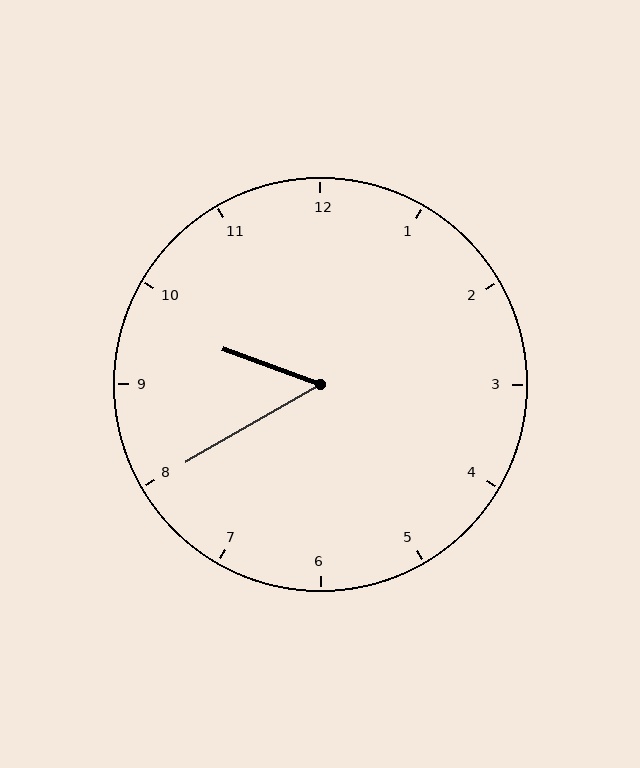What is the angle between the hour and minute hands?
Approximately 50 degrees.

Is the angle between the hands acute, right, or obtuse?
It is acute.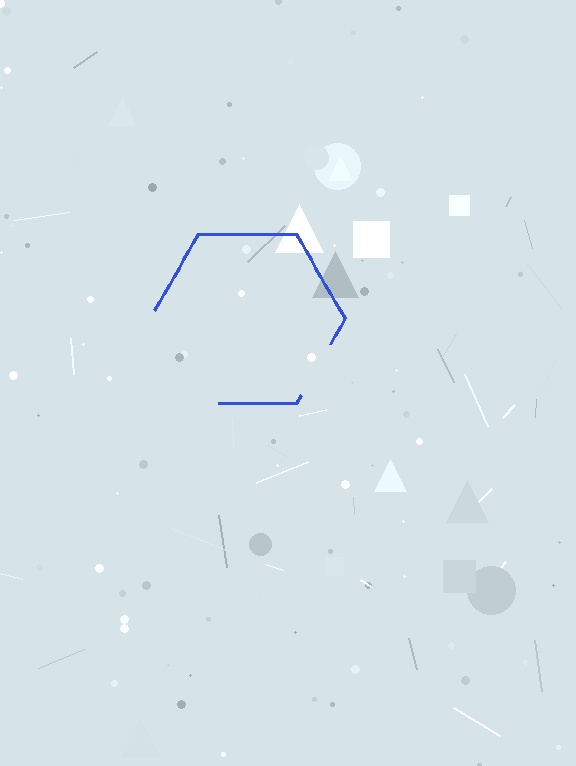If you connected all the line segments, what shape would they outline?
They would outline a hexagon.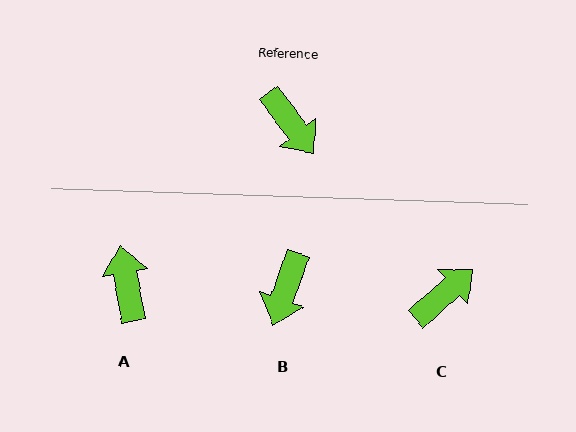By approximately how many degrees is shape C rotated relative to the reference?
Approximately 94 degrees counter-clockwise.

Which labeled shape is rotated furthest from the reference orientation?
A, about 153 degrees away.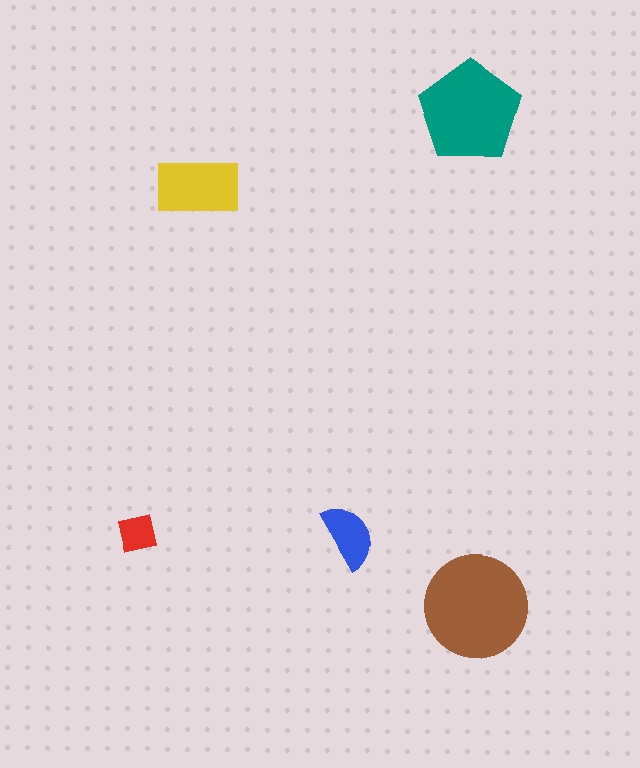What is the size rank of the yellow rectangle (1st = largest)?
3rd.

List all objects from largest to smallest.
The brown circle, the teal pentagon, the yellow rectangle, the blue semicircle, the red square.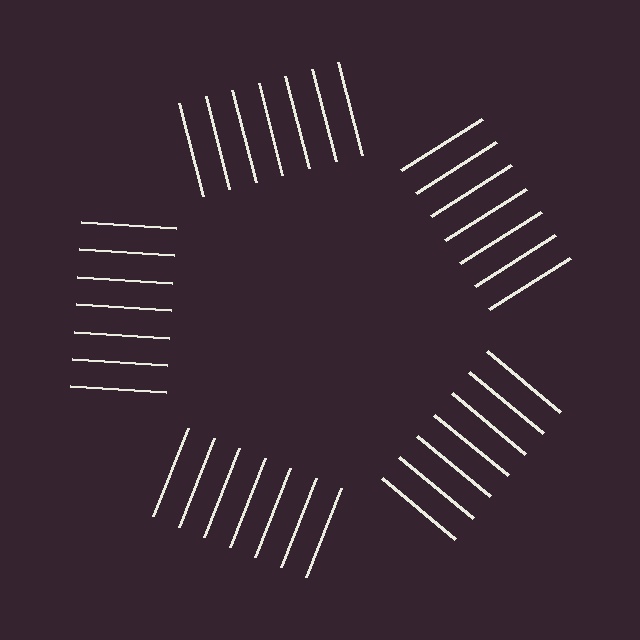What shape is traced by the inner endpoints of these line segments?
An illusory pentagon — the line segments terminate on its edges but no continuous stroke is drawn.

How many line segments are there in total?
35 — 7 along each of the 5 edges.